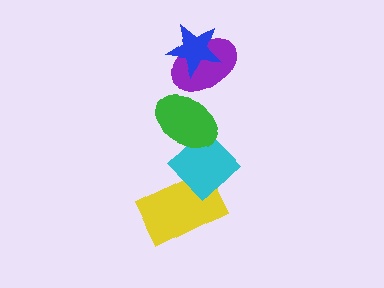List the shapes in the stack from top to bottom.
From top to bottom: the blue star, the purple ellipse, the green ellipse, the cyan diamond, the yellow rectangle.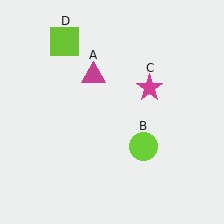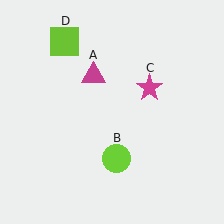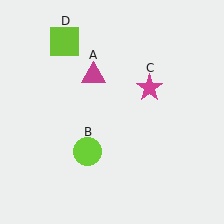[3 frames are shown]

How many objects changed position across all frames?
1 object changed position: lime circle (object B).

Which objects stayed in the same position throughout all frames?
Magenta triangle (object A) and magenta star (object C) and lime square (object D) remained stationary.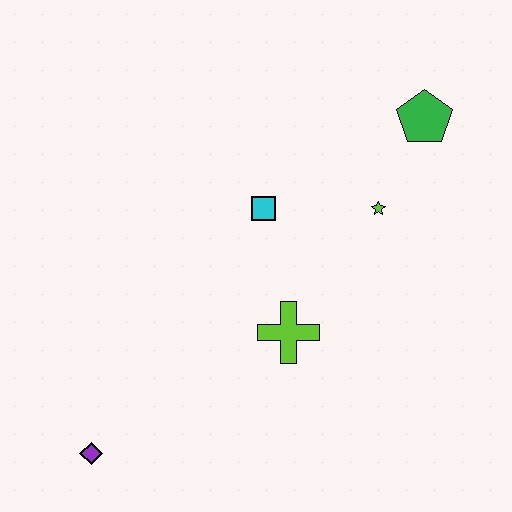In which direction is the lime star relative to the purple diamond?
The lime star is to the right of the purple diamond.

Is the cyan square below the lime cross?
No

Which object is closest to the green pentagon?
The lime star is closest to the green pentagon.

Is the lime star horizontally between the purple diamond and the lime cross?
No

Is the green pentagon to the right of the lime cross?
Yes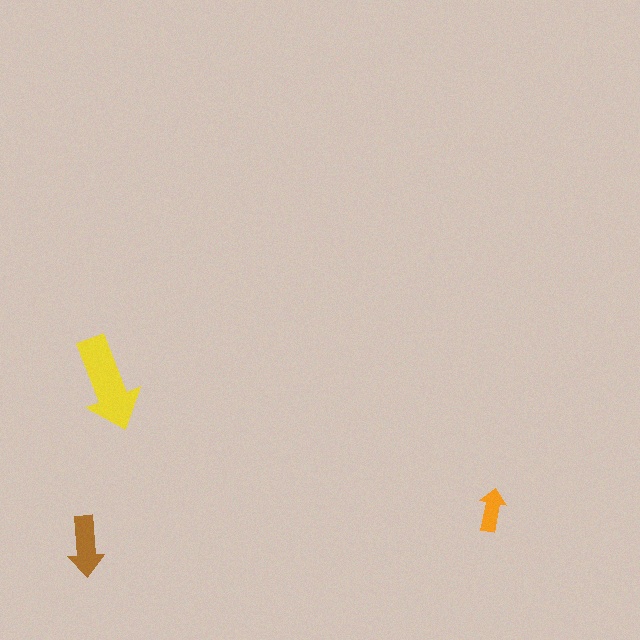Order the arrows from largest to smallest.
the yellow one, the brown one, the orange one.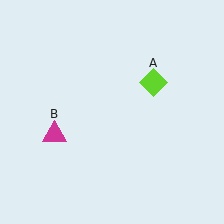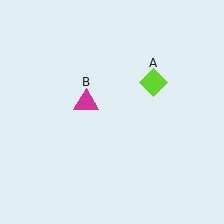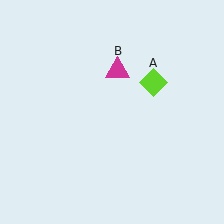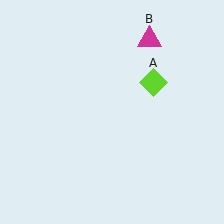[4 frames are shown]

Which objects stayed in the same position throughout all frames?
Lime diamond (object A) remained stationary.